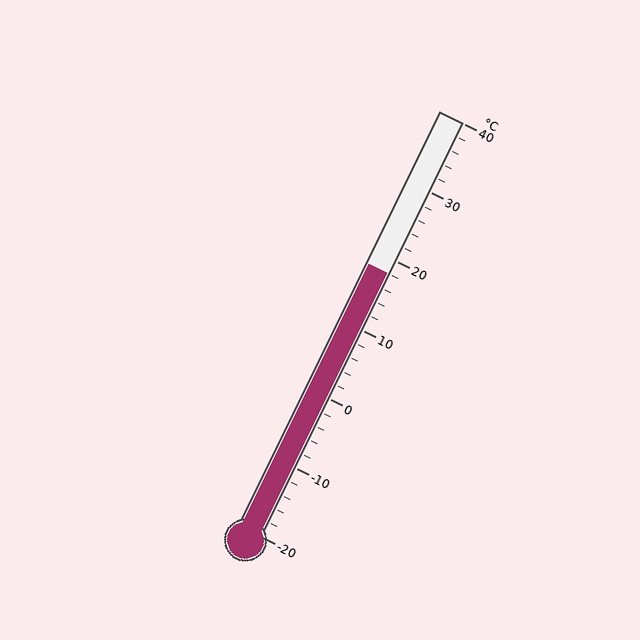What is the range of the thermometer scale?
The thermometer scale ranges from -20°C to 40°C.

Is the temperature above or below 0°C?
The temperature is above 0°C.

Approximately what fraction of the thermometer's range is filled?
The thermometer is filled to approximately 65% of its range.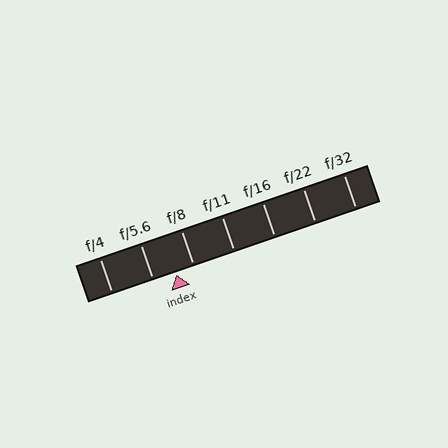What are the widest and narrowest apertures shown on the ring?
The widest aperture shown is f/4 and the narrowest is f/32.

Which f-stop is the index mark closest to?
The index mark is closest to f/8.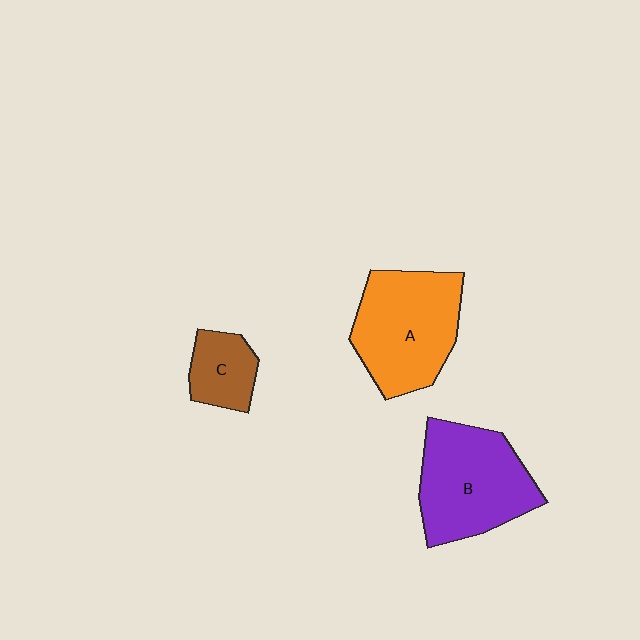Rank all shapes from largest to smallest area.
From largest to smallest: B (purple), A (orange), C (brown).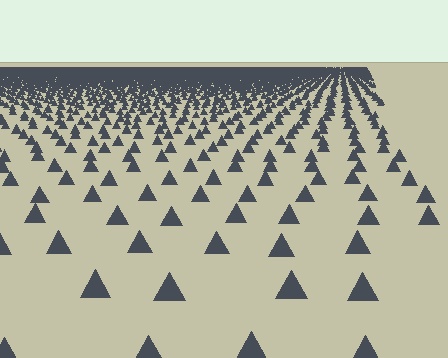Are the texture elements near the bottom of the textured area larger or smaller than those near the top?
Larger. Near the bottom, elements are closer to the viewer and appear at a bigger on-screen size.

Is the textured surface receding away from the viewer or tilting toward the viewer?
The surface is receding away from the viewer. Texture elements get smaller and denser toward the top.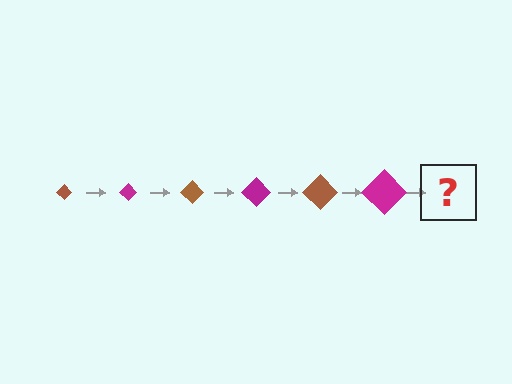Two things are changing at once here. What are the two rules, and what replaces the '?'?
The two rules are that the diamond grows larger each step and the color cycles through brown and magenta. The '?' should be a brown diamond, larger than the previous one.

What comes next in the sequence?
The next element should be a brown diamond, larger than the previous one.